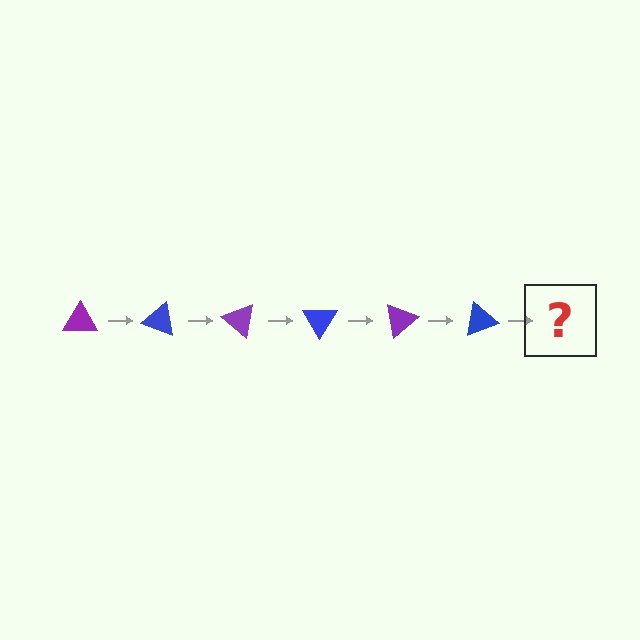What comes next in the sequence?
The next element should be a purple triangle, rotated 120 degrees from the start.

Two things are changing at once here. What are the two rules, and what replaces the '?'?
The two rules are that it rotates 20 degrees each step and the color cycles through purple and blue. The '?' should be a purple triangle, rotated 120 degrees from the start.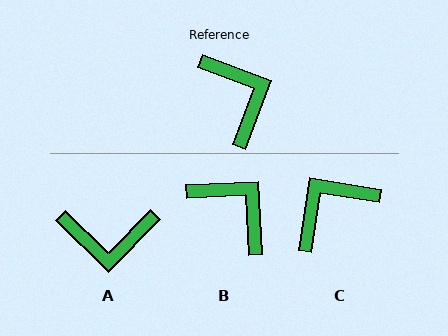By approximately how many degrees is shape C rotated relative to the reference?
Approximately 102 degrees counter-clockwise.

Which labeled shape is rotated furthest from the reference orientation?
A, about 113 degrees away.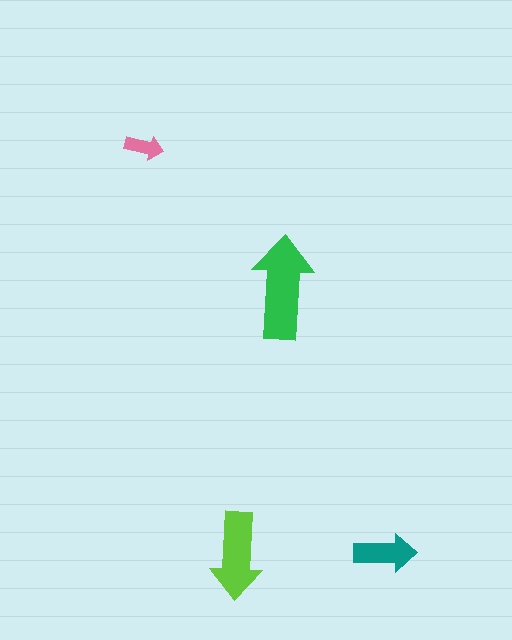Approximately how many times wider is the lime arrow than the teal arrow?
About 1.5 times wider.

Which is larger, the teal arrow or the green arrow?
The green one.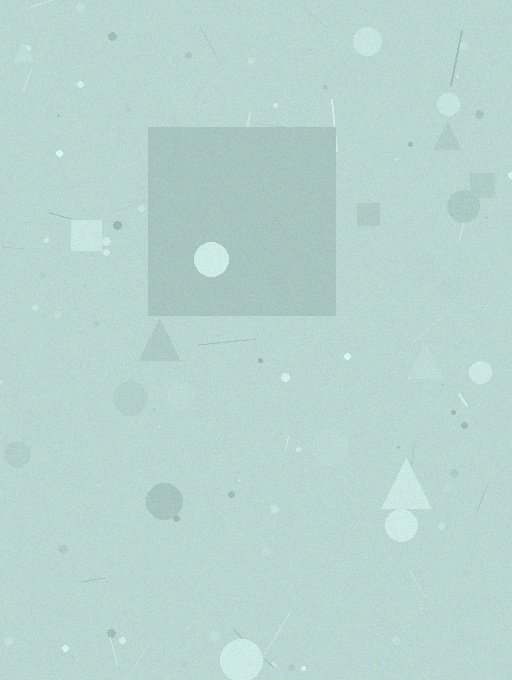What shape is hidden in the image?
A square is hidden in the image.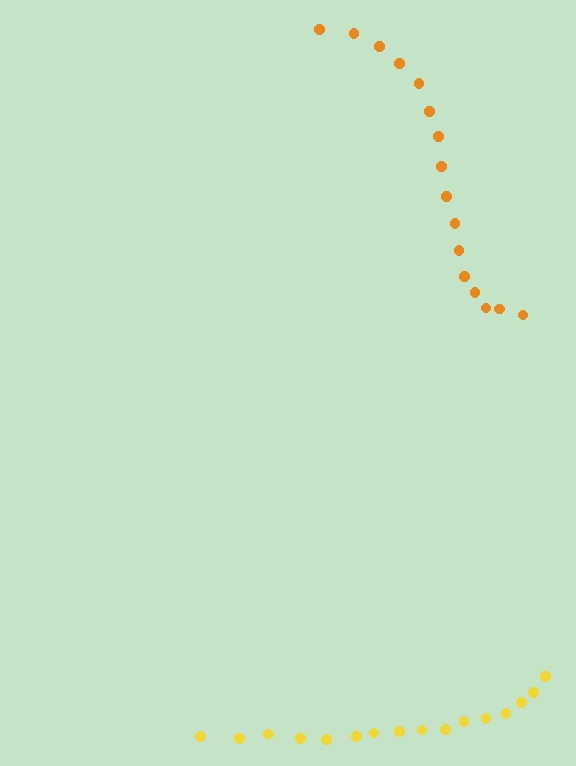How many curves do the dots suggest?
There are 2 distinct paths.